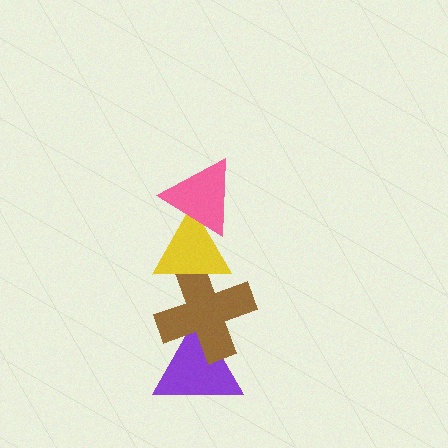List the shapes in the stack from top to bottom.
From top to bottom: the pink triangle, the yellow triangle, the brown cross, the purple triangle.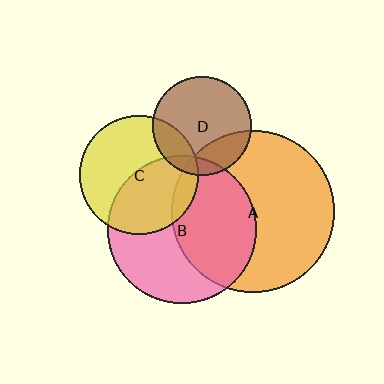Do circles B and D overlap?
Yes.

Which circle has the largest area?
Circle A (orange).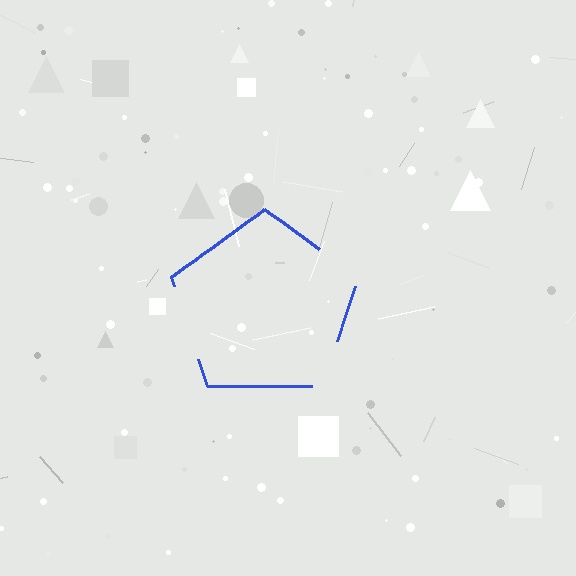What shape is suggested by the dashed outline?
The dashed outline suggests a pentagon.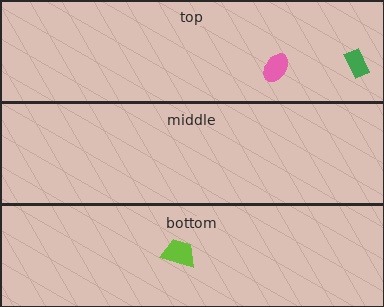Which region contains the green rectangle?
The top region.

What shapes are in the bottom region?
The lime trapezoid.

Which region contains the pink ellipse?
The top region.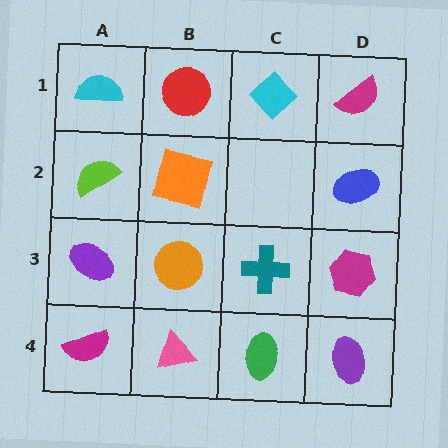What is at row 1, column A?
A cyan semicircle.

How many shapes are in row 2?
3 shapes.